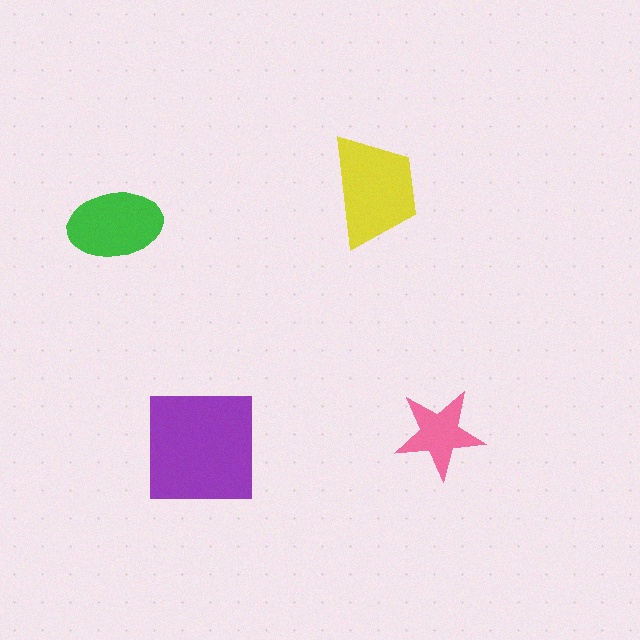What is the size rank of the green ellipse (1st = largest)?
3rd.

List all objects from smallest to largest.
The pink star, the green ellipse, the yellow trapezoid, the purple square.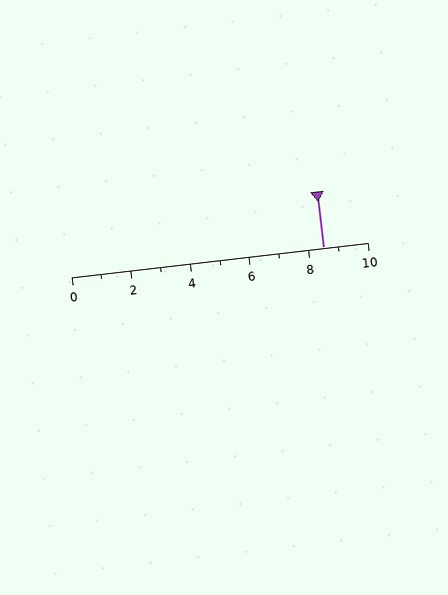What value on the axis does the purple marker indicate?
The marker indicates approximately 8.5.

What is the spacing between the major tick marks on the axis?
The major ticks are spaced 2 apart.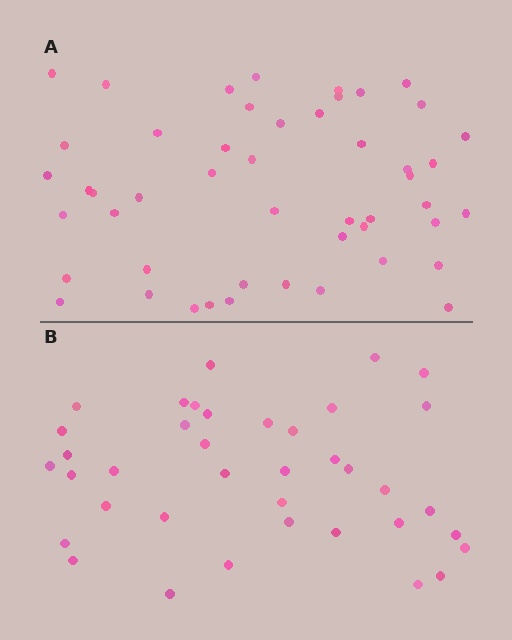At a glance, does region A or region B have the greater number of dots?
Region A (the top region) has more dots.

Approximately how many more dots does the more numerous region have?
Region A has roughly 12 or so more dots than region B.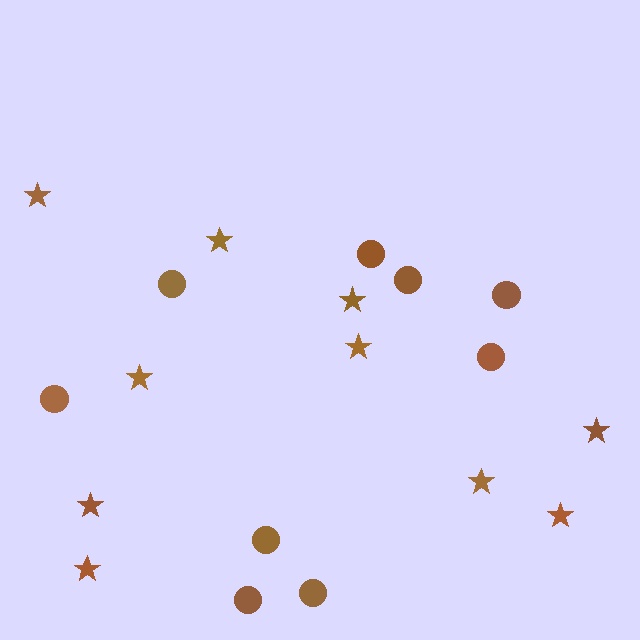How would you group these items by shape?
There are 2 groups: one group of circles (9) and one group of stars (10).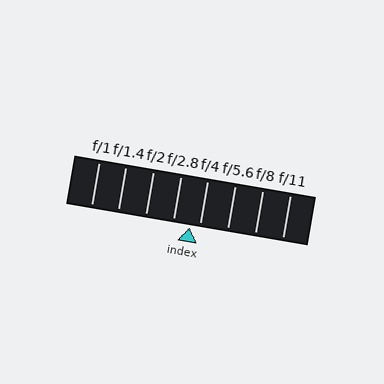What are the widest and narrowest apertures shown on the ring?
The widest aperture shown is f/1 and the narrowest is f/11.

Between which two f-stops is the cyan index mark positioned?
The index mark is between f/2.8 and f/4.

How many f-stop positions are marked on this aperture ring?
There are 8 f-stop positions marked.